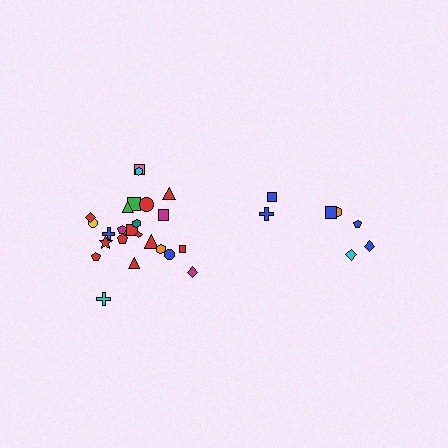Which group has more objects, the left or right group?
The left group.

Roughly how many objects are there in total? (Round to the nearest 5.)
Roughly 30 objects in total.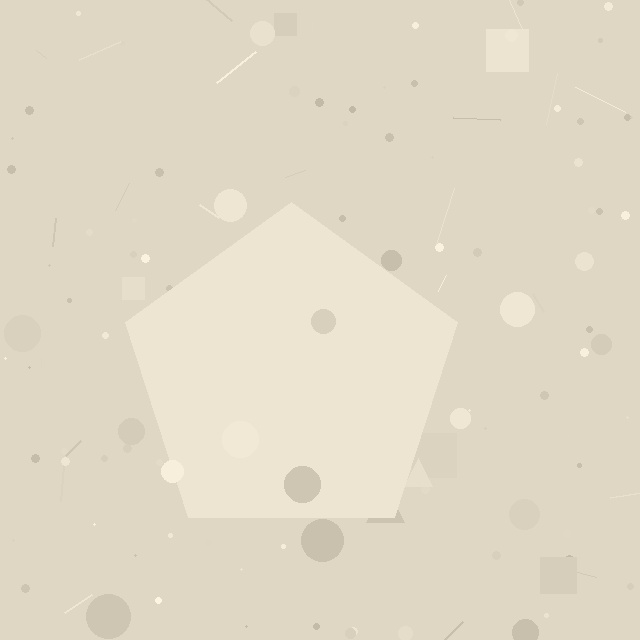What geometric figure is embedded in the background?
A pentagon is embedded in the background.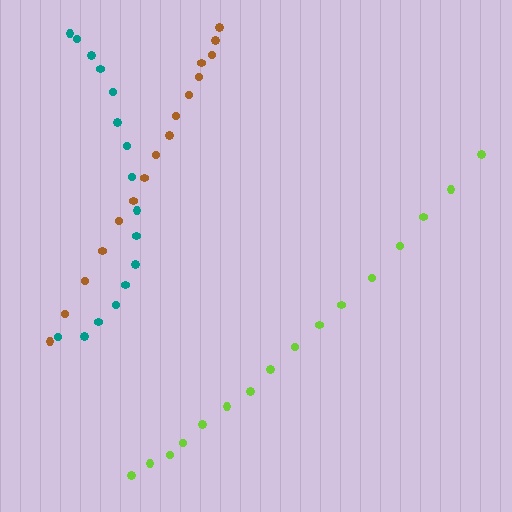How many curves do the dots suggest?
There are 3 distinct paths.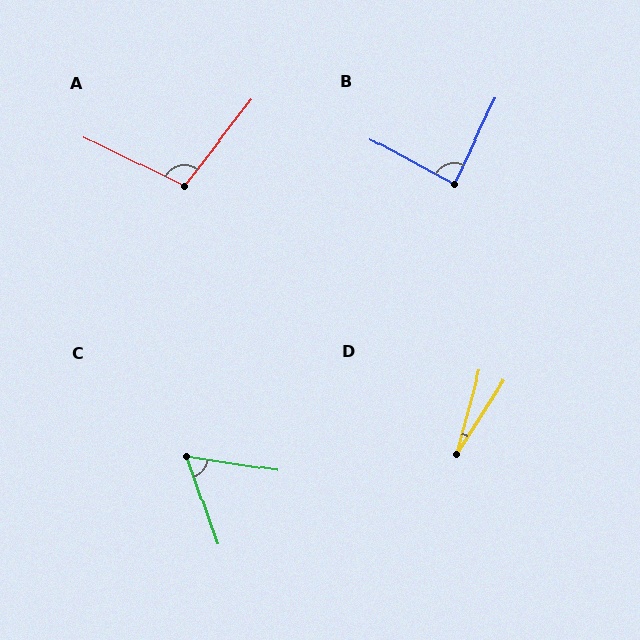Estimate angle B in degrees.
Approximately 87 degrees.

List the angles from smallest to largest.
D (17°), C (62°), B (87°), A (102°).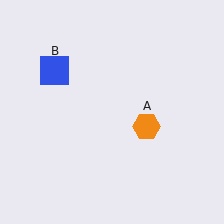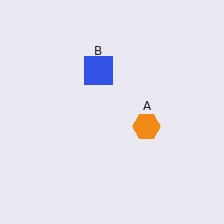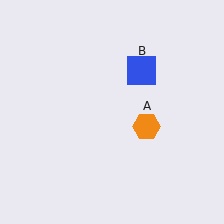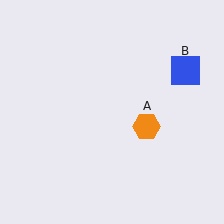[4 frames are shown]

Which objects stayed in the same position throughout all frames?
Orange hexagon (object A) remained stationary.